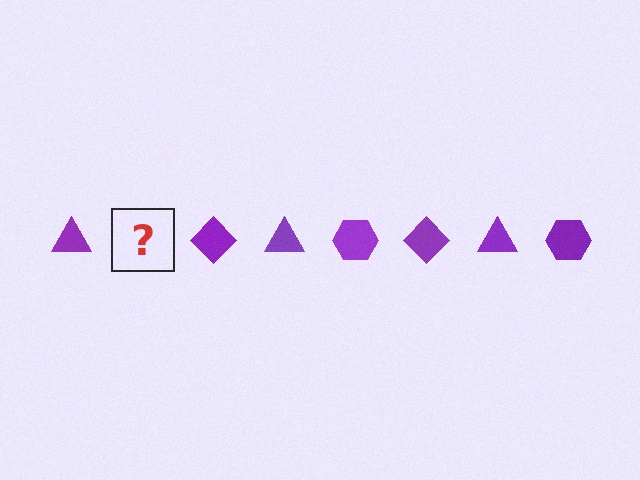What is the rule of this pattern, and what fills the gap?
The rule is that the pattern cycles through triangle, hexagon, diamond shapes in purple. The gap should be filled with a purple hexagon.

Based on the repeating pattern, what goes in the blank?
The blank should be a purple hexagon.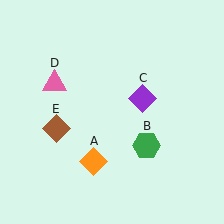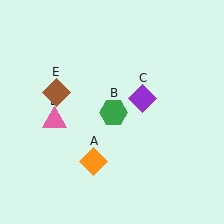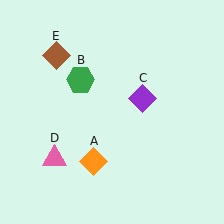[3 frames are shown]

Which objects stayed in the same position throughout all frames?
Orange diamond (object A) and purple diamond (object C) remained stationary.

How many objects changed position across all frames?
3 objects changed position: green hexagon (object B), pink triangle (object D), brown diamond (object E).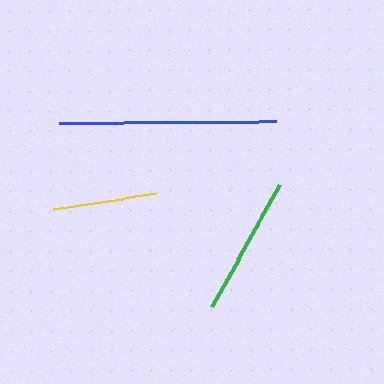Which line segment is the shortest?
The yellow line is the shortest at approximately 104 pixels.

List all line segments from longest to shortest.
From longest to shortest: blue, green, yellow.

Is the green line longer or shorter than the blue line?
The blue line is longer than the green line.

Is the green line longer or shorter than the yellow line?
The green line is longer than the yellow line.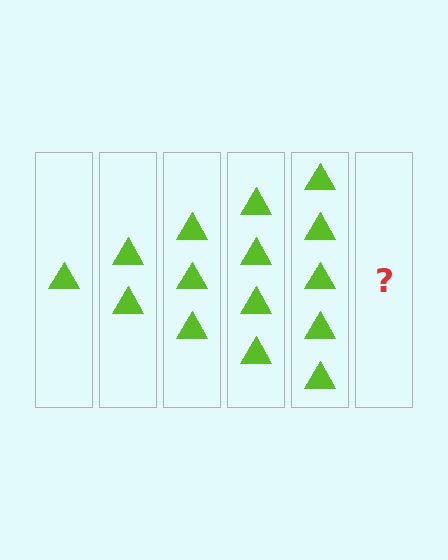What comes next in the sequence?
The next element should be 6 triangles.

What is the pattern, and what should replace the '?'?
The pattern is that each step adds one more triangle. The '?' should be 6 triangles.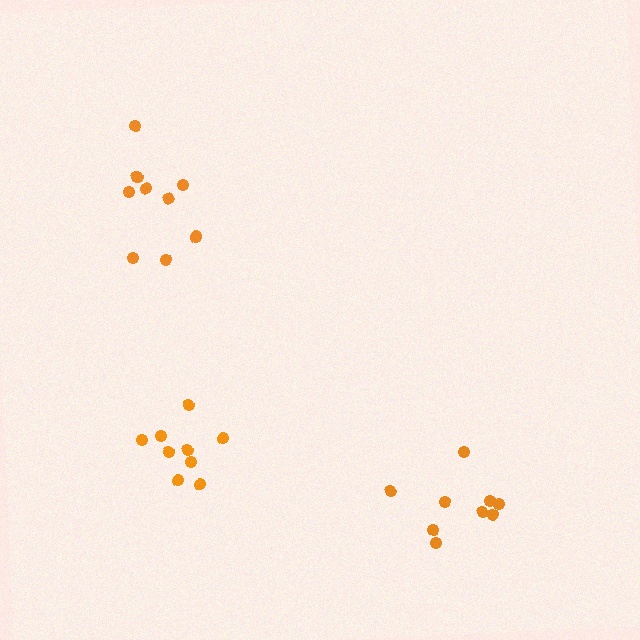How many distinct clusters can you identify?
There are 3 distinct clusters.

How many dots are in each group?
Group 1: 9 dots, Group 2: 9 dots, Group 3: 9 dots (27 total).